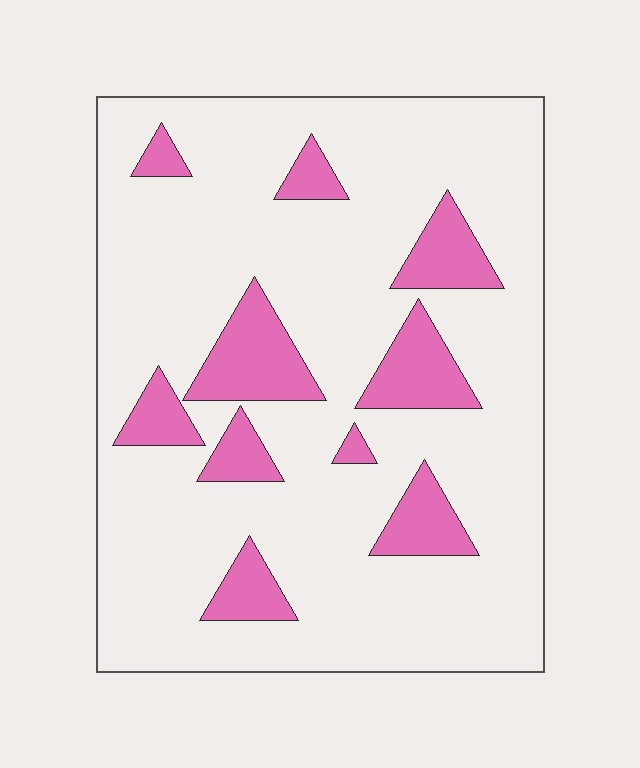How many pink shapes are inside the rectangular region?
10.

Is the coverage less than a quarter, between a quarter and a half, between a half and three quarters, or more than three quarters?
Less than a quarter.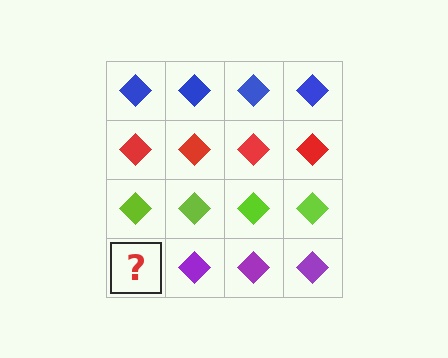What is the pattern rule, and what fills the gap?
The rule is that each row has a consistent color. The gap should be filled with a purple diamond.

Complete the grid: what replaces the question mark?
The question mark should be replaced with a purple diamond.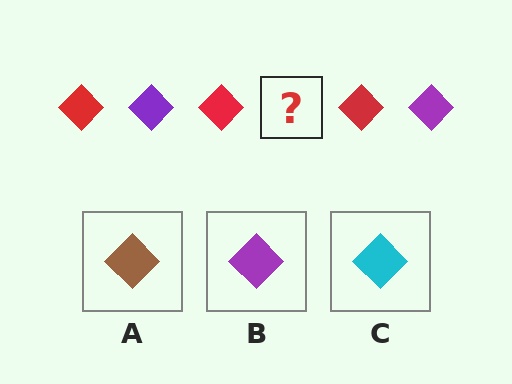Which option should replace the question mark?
Option B.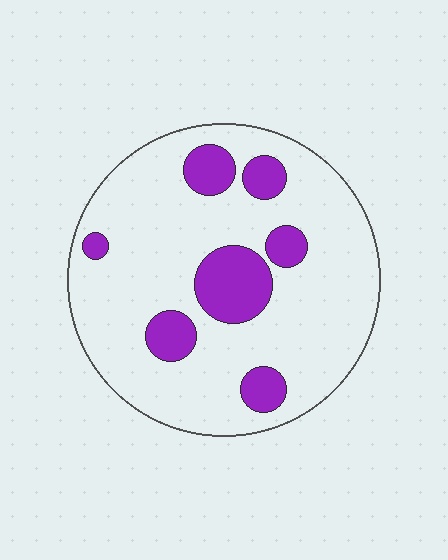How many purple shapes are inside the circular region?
7.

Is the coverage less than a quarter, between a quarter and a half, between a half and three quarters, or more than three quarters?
Less than a quarter.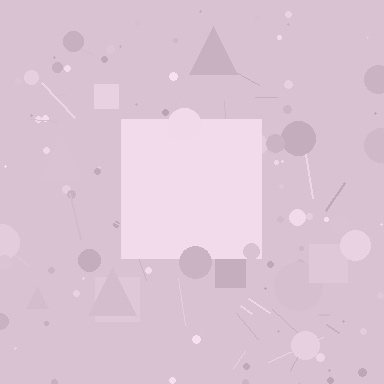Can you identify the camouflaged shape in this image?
The camouflaged shape is a square.